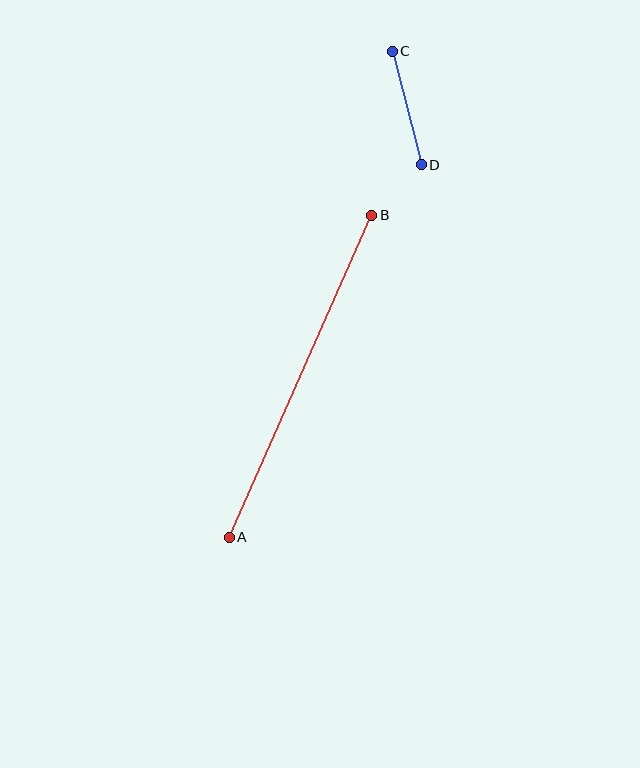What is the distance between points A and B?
The distance is approximately 352 pixels.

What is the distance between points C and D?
The distance is approximately 117 pixels.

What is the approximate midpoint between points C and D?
The midpoint is at approximately (407, 108) pixels.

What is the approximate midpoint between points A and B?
The midpoint is at approximately (301, 376) pixels.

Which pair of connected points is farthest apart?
Points A and B are farthest apart.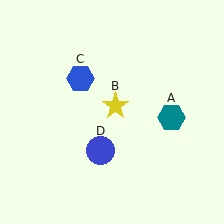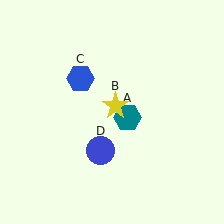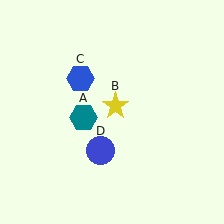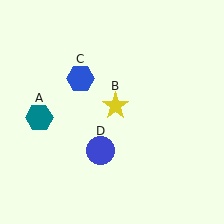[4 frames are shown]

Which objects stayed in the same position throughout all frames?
Yellow star (object B) and blue hexagon (object C) and blue circle (object D) remained stationary.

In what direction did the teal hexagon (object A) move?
The teal hexagon (object A) moved left.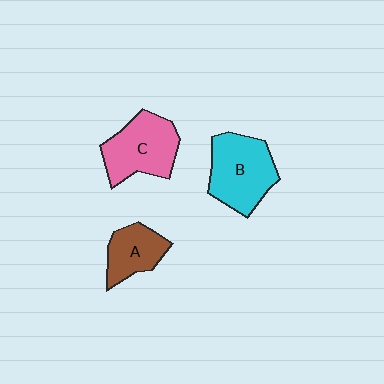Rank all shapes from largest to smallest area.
From largest to smallest: B (cyan), C (pink), A (brown).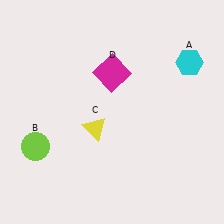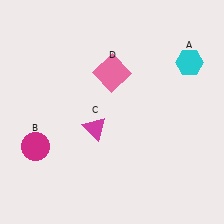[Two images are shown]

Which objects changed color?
B changed from lime to magenta. C changed from yellow to magenta. D changed from magenta to pink.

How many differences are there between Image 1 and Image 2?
There are 3 differences between the two images.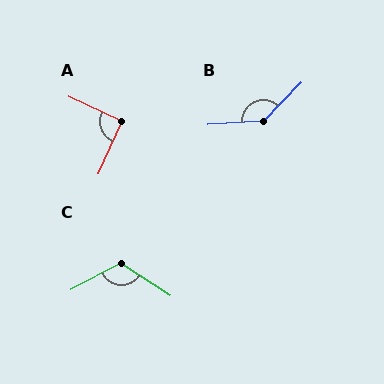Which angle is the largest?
B, at approximately 138 degrees.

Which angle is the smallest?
A, at approximately 91 degrees.